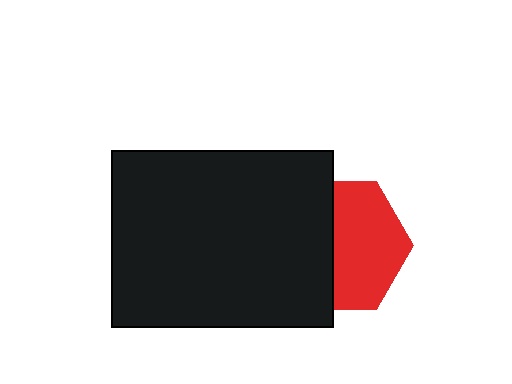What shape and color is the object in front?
The object in front is a black rectangle.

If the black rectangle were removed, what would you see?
You would see the complete red hexagon.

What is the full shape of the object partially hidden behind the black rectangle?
The partially hidden object is a red hexagon.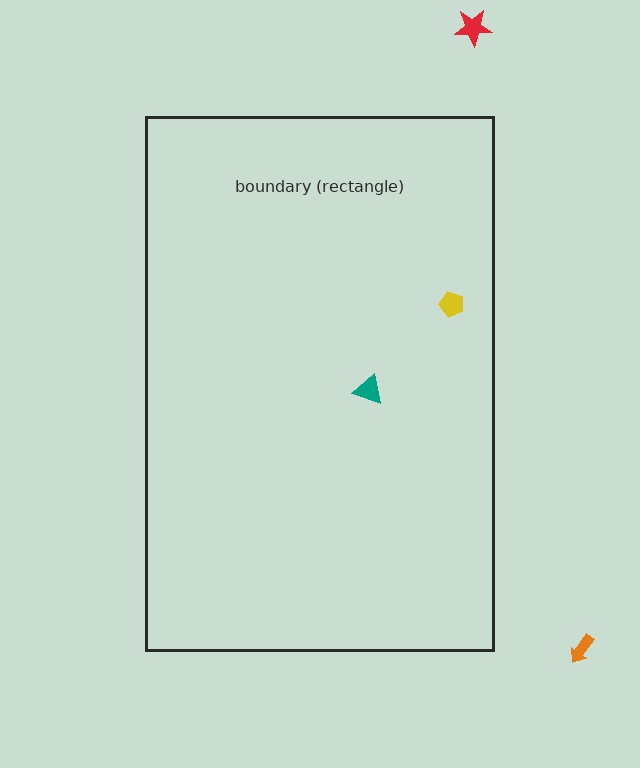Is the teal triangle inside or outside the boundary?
Inside.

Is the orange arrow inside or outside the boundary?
Outside.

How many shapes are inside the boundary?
2 inside, 2 outside.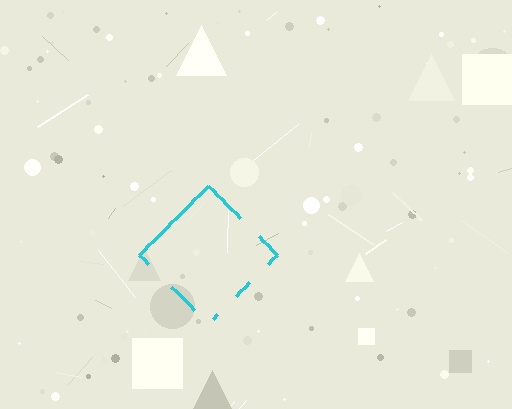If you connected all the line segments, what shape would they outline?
They would outline a diamond.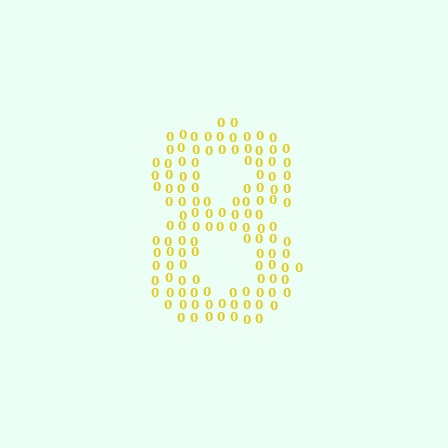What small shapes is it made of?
It is made of small digit 0's.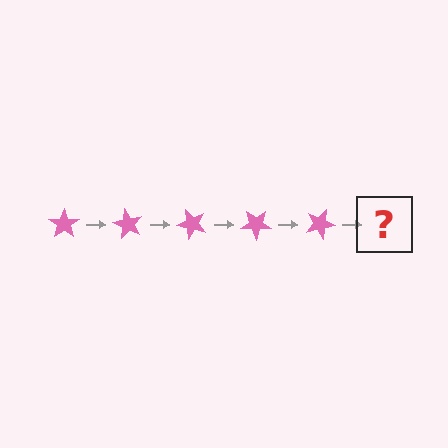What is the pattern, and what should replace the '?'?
The pattern is that the star rotates 60 degrees each step. The '?' should be a pink star rotated 300 degrees.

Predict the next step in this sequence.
The next step is a pink star rotated 300 degrees.